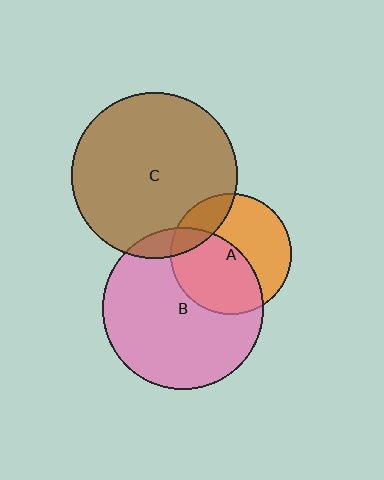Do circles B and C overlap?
Yes.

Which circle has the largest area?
Circle C (brown).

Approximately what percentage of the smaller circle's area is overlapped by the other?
Approximately 10%.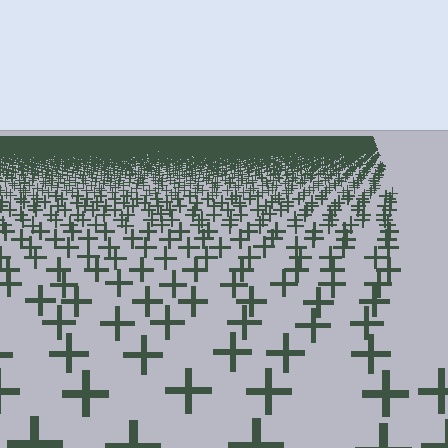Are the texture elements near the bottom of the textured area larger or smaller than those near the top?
Larger. Near the bottom, elements are closer to the viewer and appear at a bigger on-screen size.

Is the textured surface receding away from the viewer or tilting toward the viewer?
The surface is receding away from the viewer. Texture elements get smaller and denser toward the top.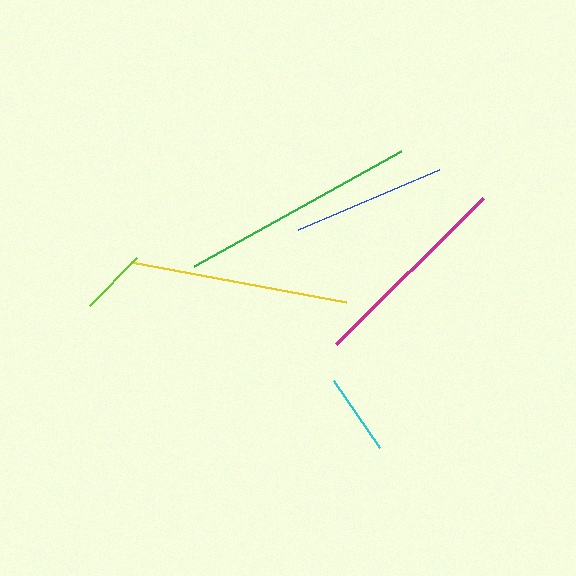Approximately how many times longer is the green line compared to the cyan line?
The green line is approximately 2.9 times the length of the cyan line.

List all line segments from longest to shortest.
From longest to shortest: green, yellow, magenta, blue, cyan, lime.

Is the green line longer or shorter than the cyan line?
The green line is longer than the cyan line.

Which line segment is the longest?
The green line is the longest at approximately 237 pixels.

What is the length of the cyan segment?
The cyan segment is approximately 81 pixels long.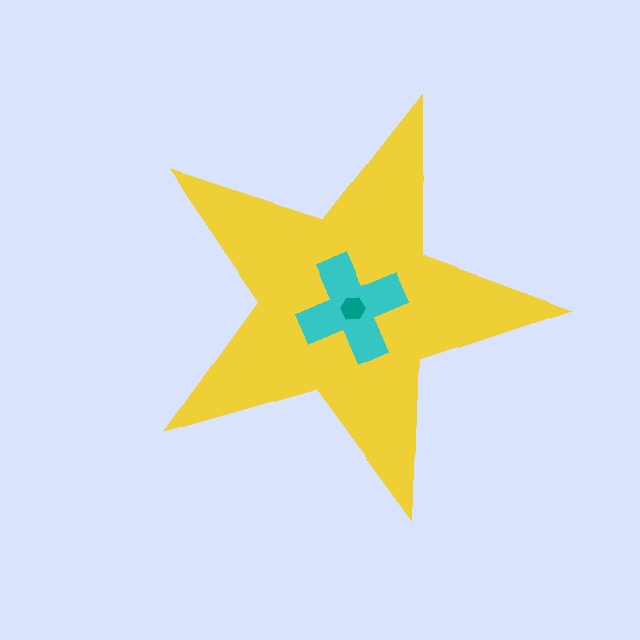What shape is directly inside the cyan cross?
The teal hexagon.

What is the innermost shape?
The teal hexagon.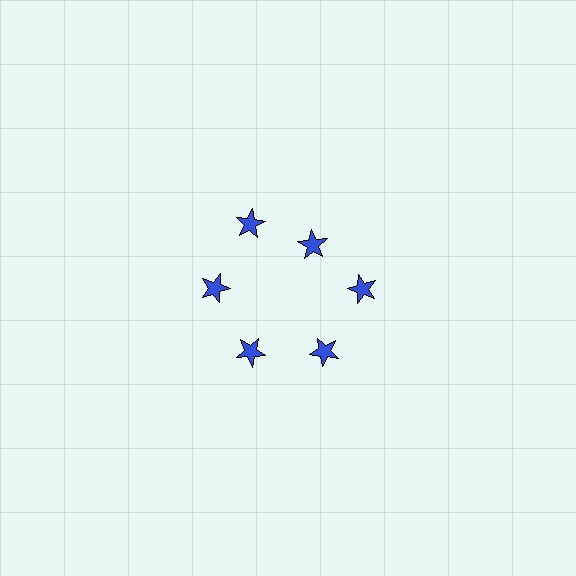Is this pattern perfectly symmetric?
No. The 6 blue stars are arranged in a ring, but one element near the 1 o'clock position is pulled inward toward the center, breaking the 6-fold rotational symmetry.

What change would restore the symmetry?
The symmetry would be restored by moving it outward, back onto the ring so that all 6 stars sit at equal angles and equal distance from the center.